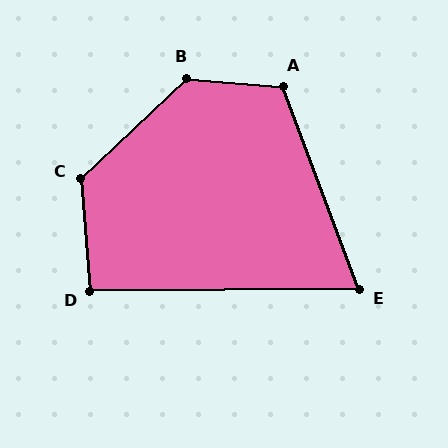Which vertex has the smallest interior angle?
E, at approximately 70 degrees.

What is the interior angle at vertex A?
Approximately 115 degrees (obtuse).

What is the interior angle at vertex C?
Approximately 129 degrees (obtuse).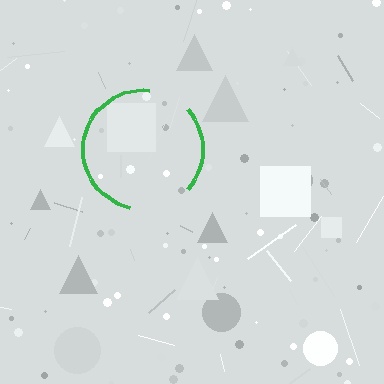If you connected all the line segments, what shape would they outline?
They would outline a circle.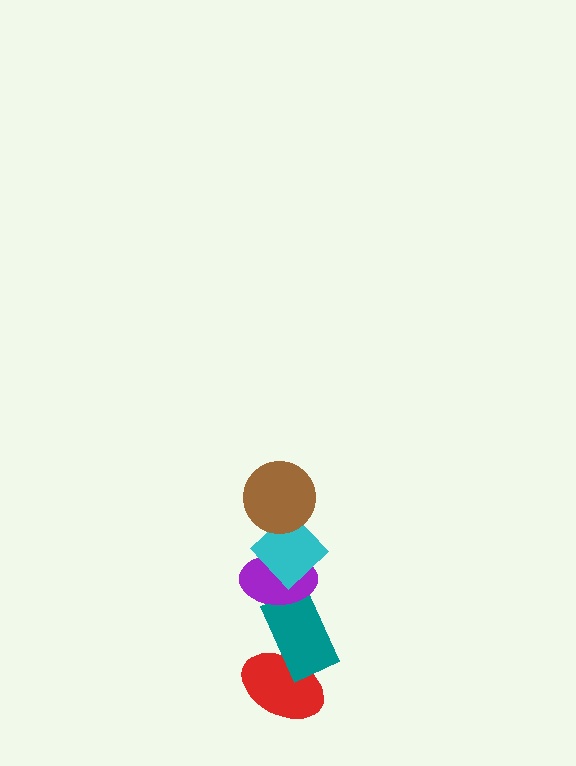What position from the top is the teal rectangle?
The teal rectangle is 4th from the top.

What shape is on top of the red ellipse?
The teal rectangle is on top of the red ellipse.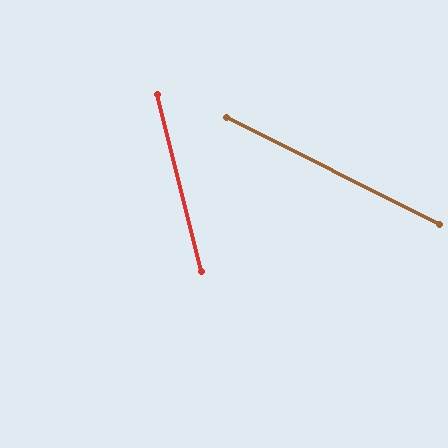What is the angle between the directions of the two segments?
Approximately 49 degrees.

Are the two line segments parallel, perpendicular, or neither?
Neither parallel nor perpendicular — they differ by about 49°.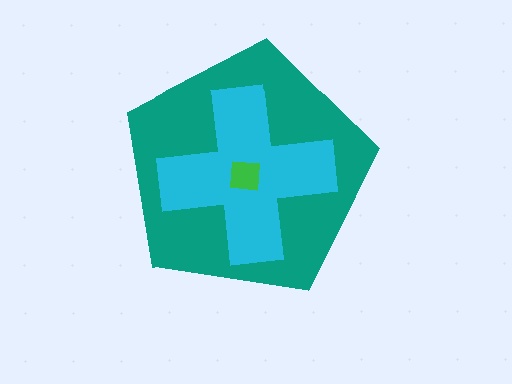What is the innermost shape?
The green square.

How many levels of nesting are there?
3.